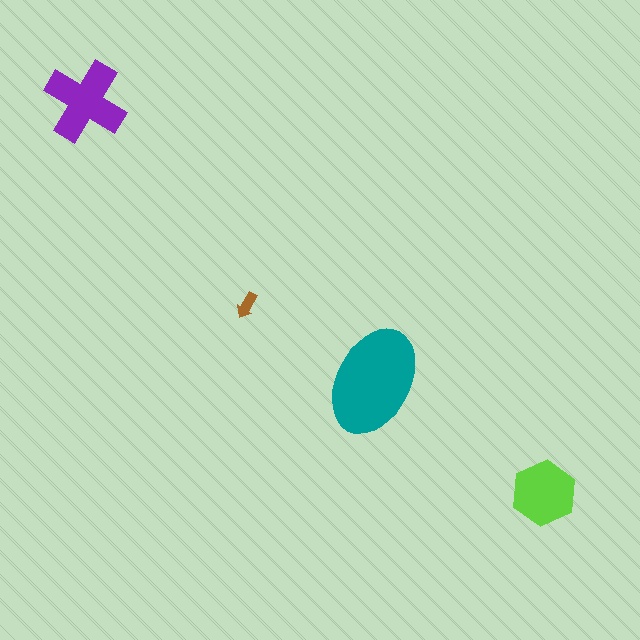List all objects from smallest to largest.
The brown arrow, the lime hexagon, the purple cross, the teal ellipse.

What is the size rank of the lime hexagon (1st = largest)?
3rd.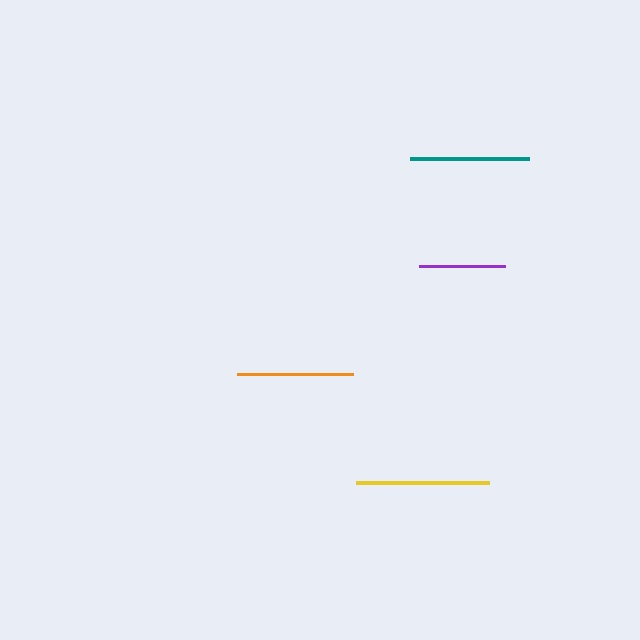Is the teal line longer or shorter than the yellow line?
The yellow line is longer than the teal line.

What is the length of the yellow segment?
The yellow segment is approximately 133 pixels long.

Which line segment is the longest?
The yellow line is the longest at approximately 133 pixels.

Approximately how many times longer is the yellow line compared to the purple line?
The yellow line is approximately 1.6 times the length of the purple line.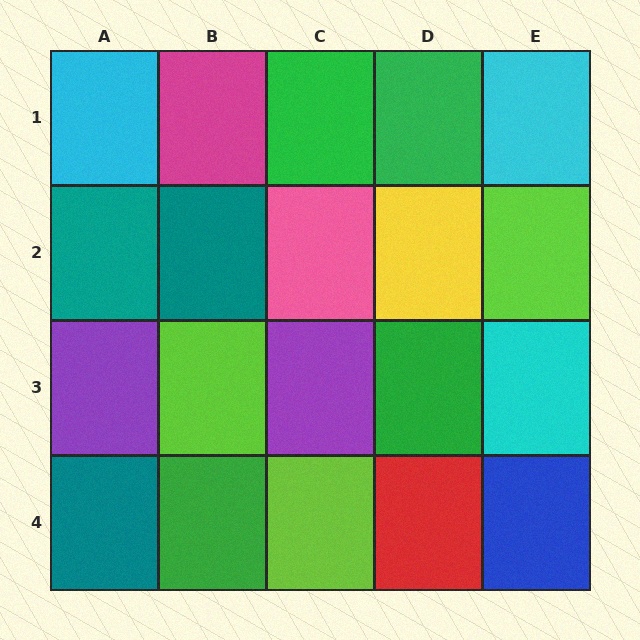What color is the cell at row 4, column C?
Lime.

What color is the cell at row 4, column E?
Blue.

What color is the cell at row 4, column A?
Teal.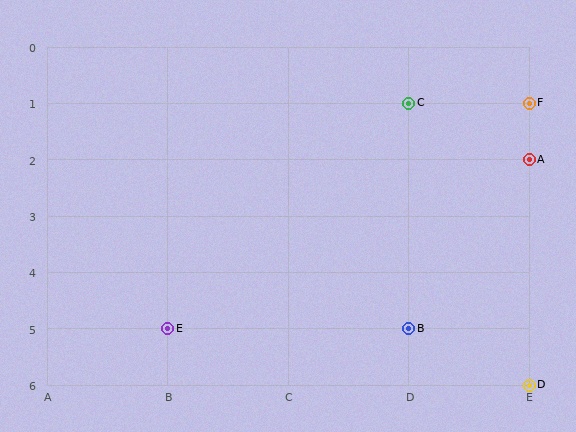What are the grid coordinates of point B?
Point B is at grid coordinates (D, 5).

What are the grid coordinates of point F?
Point F is at grid coordinates (E, 1).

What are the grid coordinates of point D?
Point D is at grid coordinates (E, 6).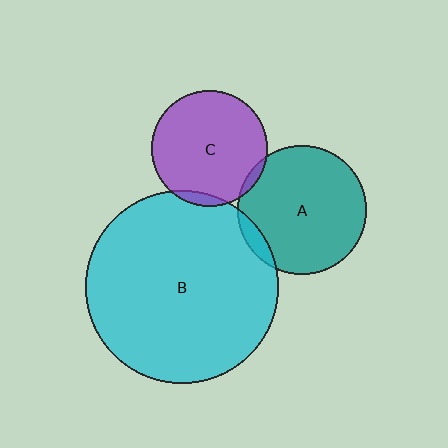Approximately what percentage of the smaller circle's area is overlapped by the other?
Approximately 5%.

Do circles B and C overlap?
Yes.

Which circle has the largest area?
Circle B (cyan).